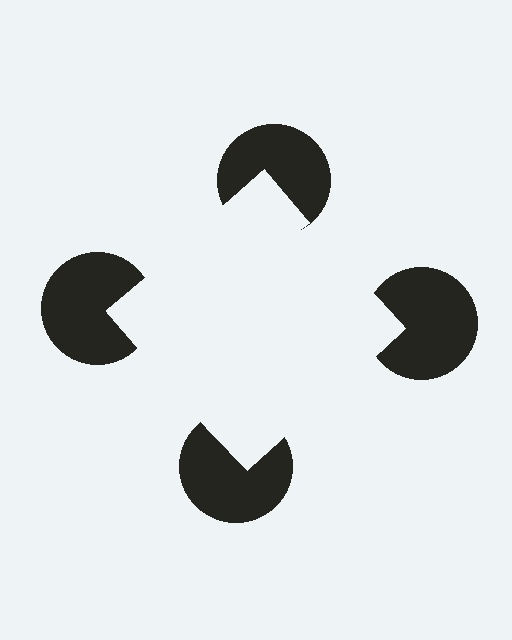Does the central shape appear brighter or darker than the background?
It typically appears slightly brighter than the background, even though no actual brightness change is drawn.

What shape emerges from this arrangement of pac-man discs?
An illusory square — its edges are inferred from the aligned wedge cuts in the pac-man discs, not physically drawn.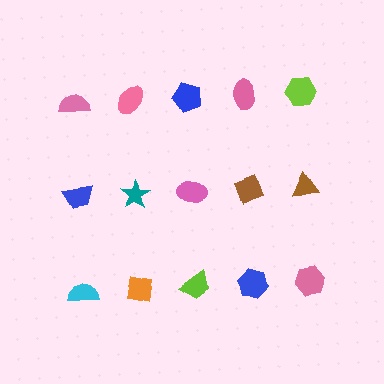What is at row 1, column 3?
A blue pentagon.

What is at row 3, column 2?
An orange square.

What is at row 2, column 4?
A brown diamond.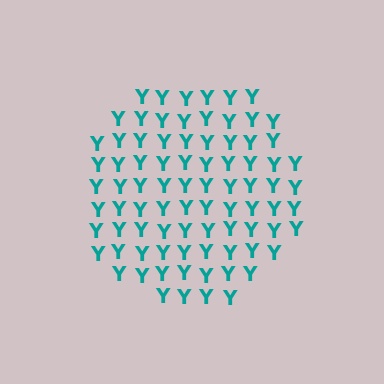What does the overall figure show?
The overall figure shows a circle.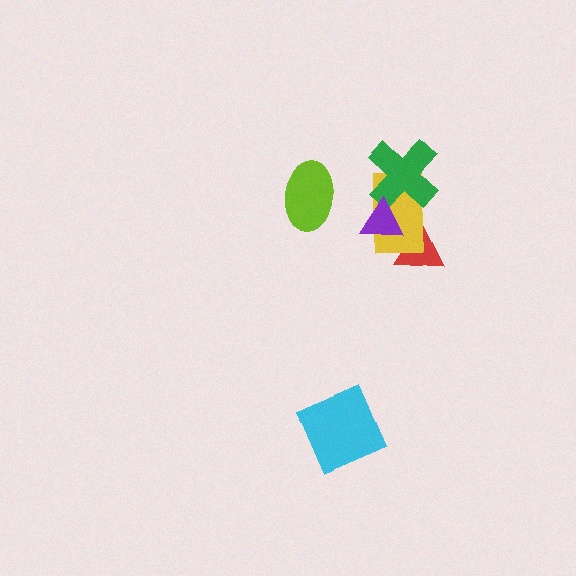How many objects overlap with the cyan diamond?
0 objects overlap with the cyan diamond.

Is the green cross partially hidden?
Yes, it is partially covered by another shape.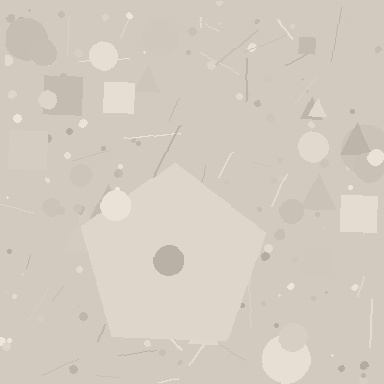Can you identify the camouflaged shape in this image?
The camouflaged shape is a pentagon.